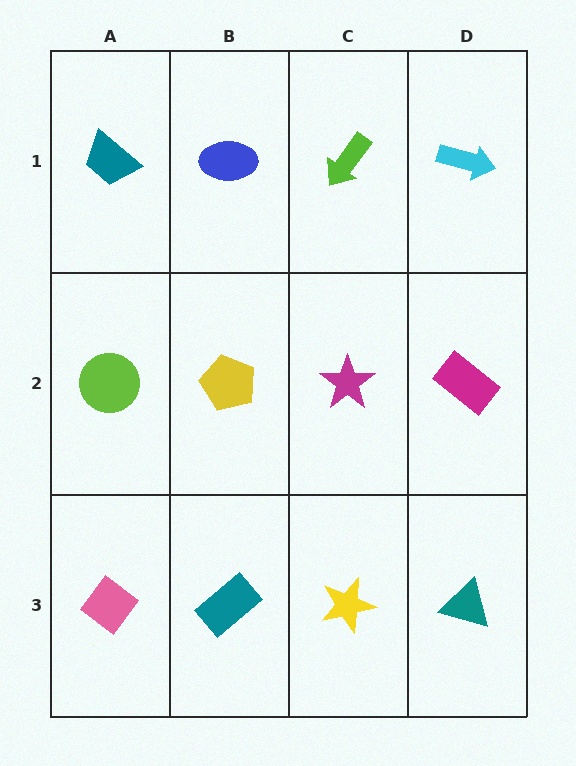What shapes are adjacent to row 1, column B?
A yellow pentagon (row 2, column B), a teal trapezoid (row 1, column A), a lime arrow (row 1, column C).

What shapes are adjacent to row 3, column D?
A magenta rectangle (row 2, column D), a yellow star (row 3, column C).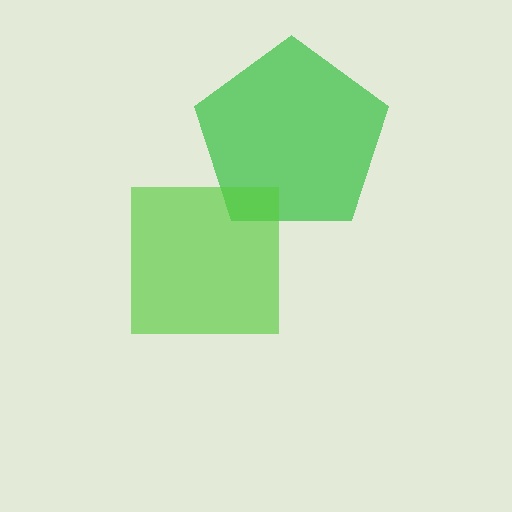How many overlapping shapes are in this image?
There are 2 overlapping shapes in the image.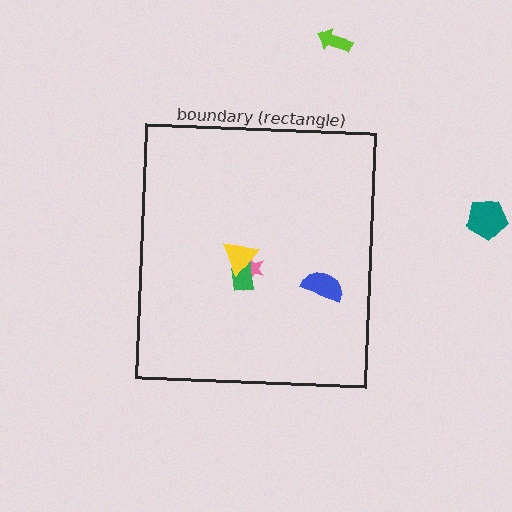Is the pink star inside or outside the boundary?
Inside.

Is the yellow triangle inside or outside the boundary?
Inside.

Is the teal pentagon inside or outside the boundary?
Outside.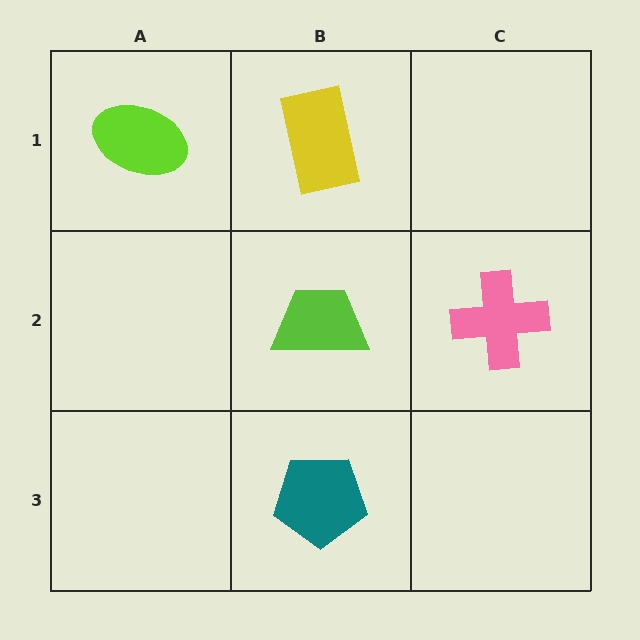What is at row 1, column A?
A lime ellipse.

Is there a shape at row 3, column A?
No, that cell is empty.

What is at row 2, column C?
A pink cross.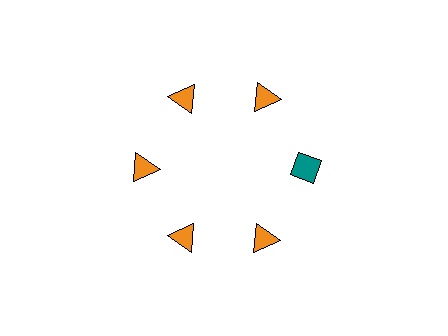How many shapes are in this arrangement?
There are 6 shapes arranged in a ring pattern.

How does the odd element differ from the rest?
It differs in both color (teal instead of orange) and shape (diamond instead of triangle).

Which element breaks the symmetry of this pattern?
The teal diamond at roughly the 3 o'clock position breaks the symmetry. All other shapes are orange triangles.